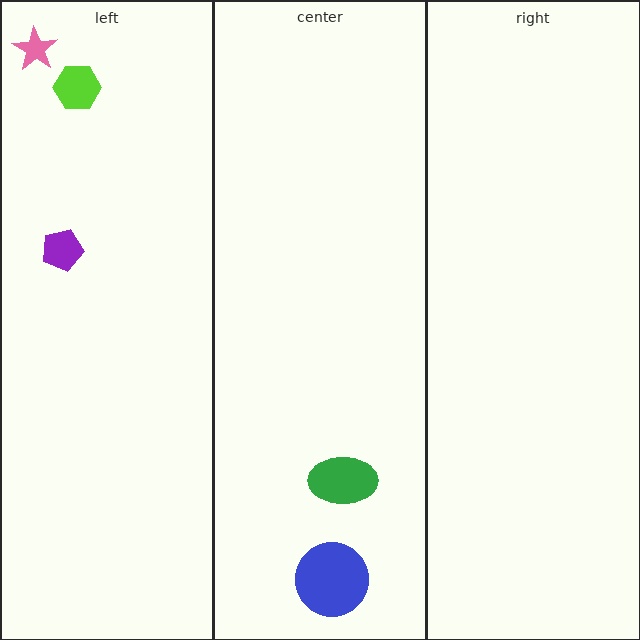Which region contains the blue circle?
The center region.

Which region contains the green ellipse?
The center region.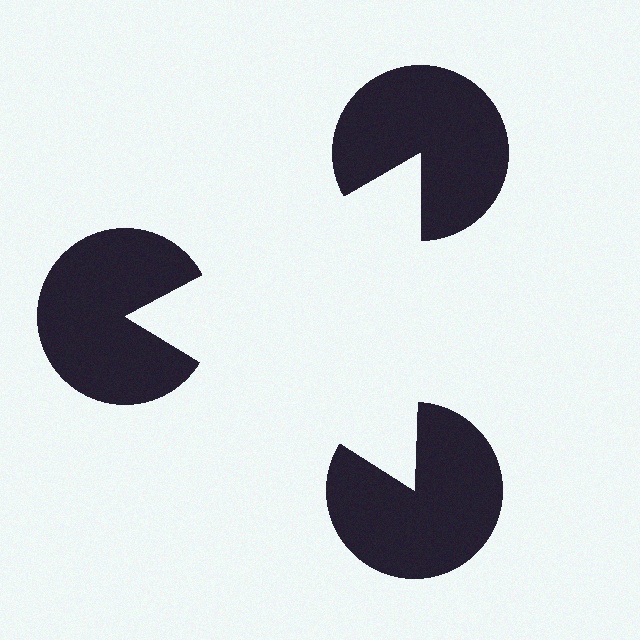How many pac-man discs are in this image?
There are 3 — one at each vertex of the illusory triangle.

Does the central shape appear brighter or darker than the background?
It typically appears slightly brighter than the background, even though no actual brightness change is drawn.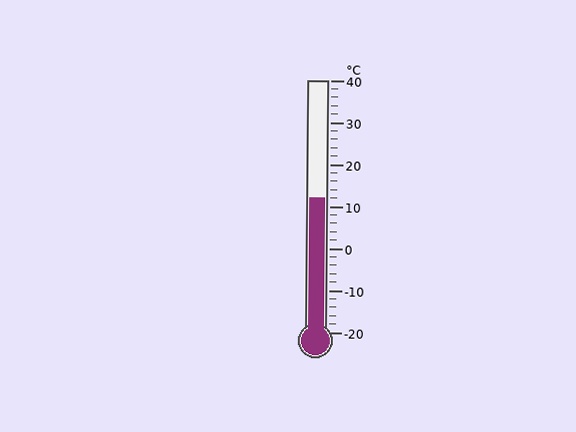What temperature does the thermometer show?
The thermometer shows approximately 12°C.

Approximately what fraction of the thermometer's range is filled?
The thermometer is filled to approximately 55% of its range.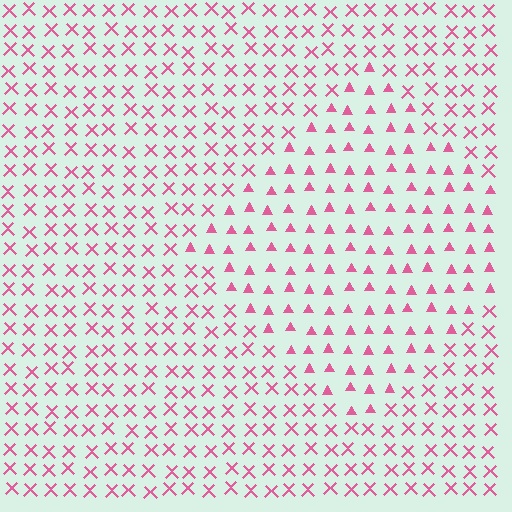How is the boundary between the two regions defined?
The boundary is defined by a change in element shape: triangles inside vs. X marks outside. All elements share the same color and spacing.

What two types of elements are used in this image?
The image uses triangles inside the diamond region and X marks outside it.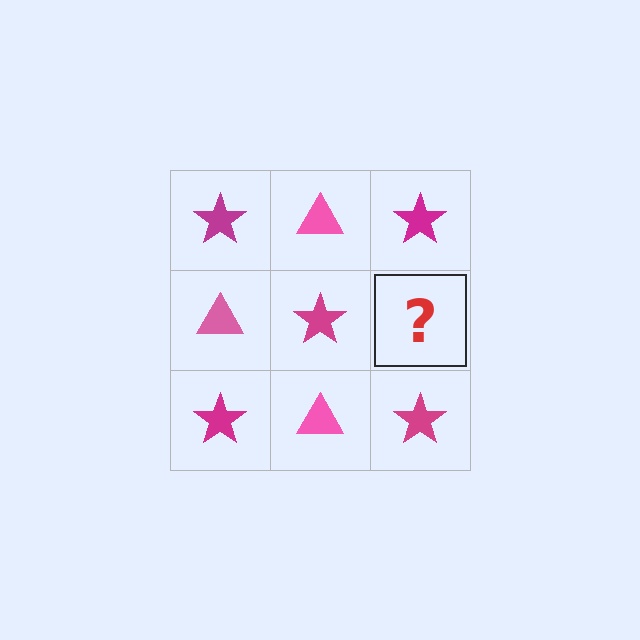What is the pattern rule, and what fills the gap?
The rule is that it alternates magenta star and pink triangle in a checkerboard pattern. The gap should be filled with a pink triangle.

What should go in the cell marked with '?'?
The missing cell should contain a pink triangle.